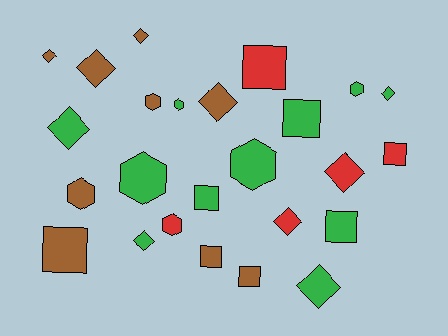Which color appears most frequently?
Green, with 11 objects.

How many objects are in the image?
There are 25 objects.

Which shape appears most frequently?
Diamond, with 10 objects.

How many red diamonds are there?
There are 2 red diamonds.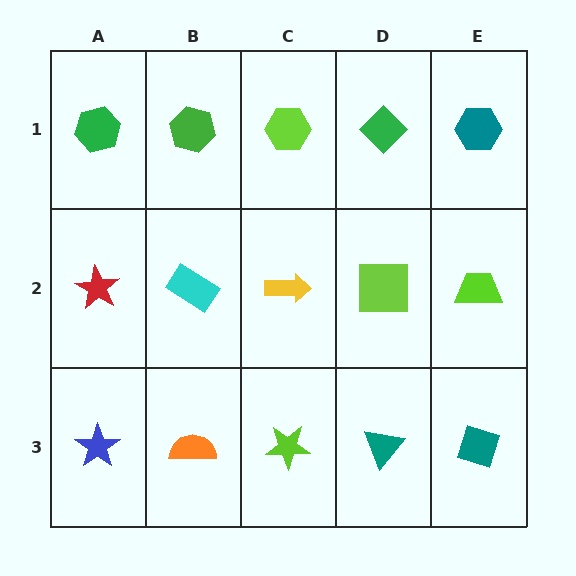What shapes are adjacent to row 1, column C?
A yellow arrow (row 2, column C), a green hexagon (row 1, column B), a green diamond (row 1, column D).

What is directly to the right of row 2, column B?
A yellow arrow.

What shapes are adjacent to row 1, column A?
A red star (row 2, column A), a green hexagon (row 1, column B).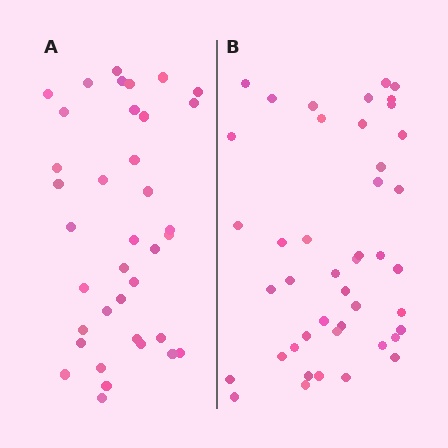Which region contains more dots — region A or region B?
Region B (the right region) has more dots.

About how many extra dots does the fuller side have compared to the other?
Region B has roughly 8 or so more dots than region A.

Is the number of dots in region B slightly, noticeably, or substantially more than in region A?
Region B has only slightly more — the two regions are fairly close. The ratio is roughly 1.2 to 1.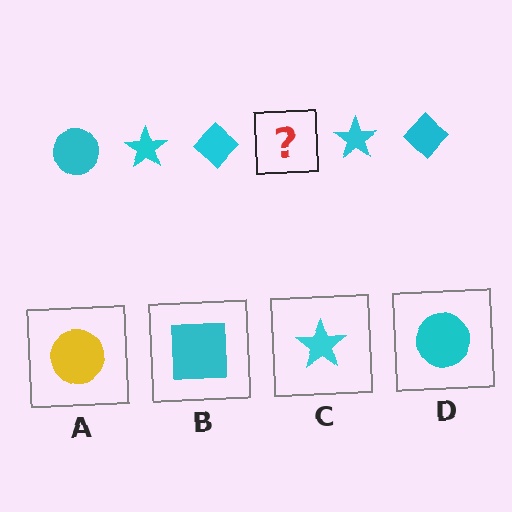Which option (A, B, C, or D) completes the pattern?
D.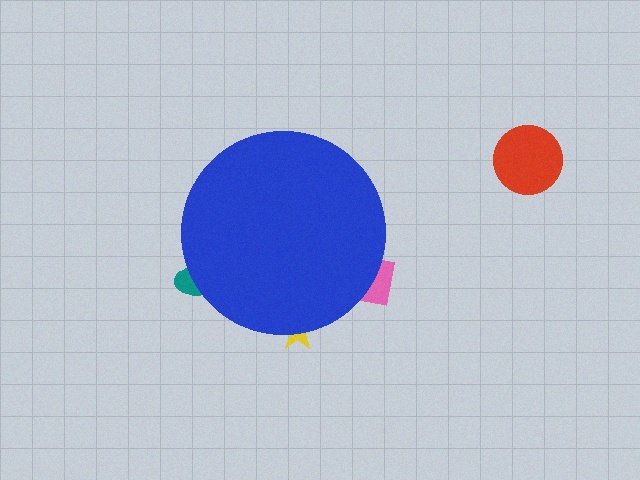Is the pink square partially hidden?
Yes, the pink square is partially hidden behind the blue circle.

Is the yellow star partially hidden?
Yes, the yellow star is partially hidden behind the blue circle.